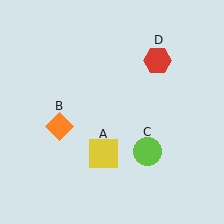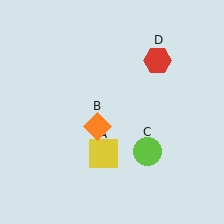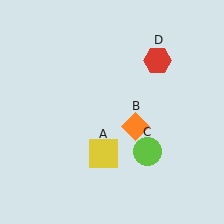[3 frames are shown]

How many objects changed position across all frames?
1 object changed position: orange diamond (object B).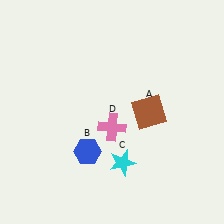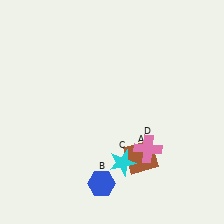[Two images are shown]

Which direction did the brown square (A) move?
The brown square (A) moved down.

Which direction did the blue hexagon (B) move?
The blue hexagon (B) moved down.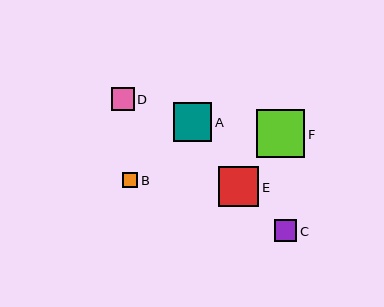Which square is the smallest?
Square B is the smallest with a size of approximately 16 pixels.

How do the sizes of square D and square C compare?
Square D and square C are approximately the same size.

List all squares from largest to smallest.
From largest to smallest: F, E, A, D, C, B.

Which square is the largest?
Square F is the largest with a size of approximately 48 pixels.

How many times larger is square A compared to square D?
Square A is approximately 1.7 times the size of square D.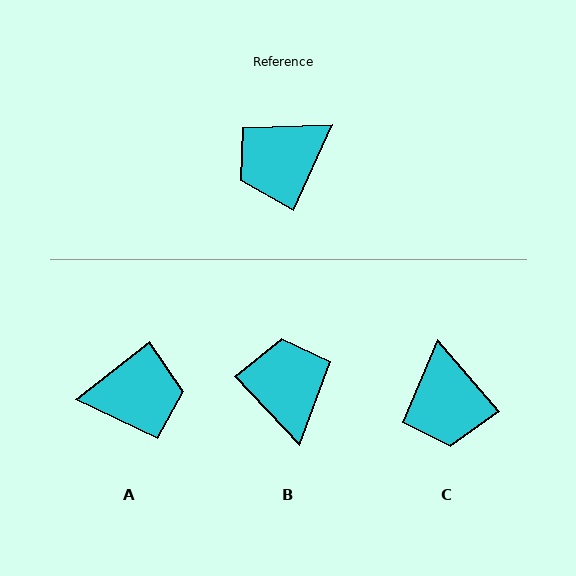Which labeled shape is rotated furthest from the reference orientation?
A, about 153 degrees away.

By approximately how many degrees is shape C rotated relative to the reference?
Approximately 65 degrees counter-clockwise.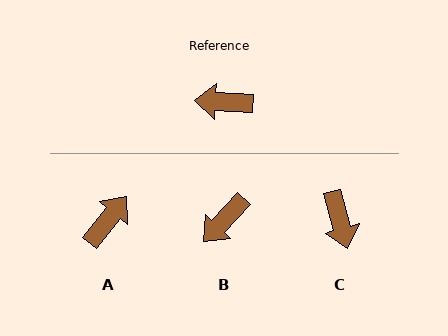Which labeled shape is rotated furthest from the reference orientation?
A, about 125 degrees away.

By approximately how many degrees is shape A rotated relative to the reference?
Approximately 125 degrees clockwise.